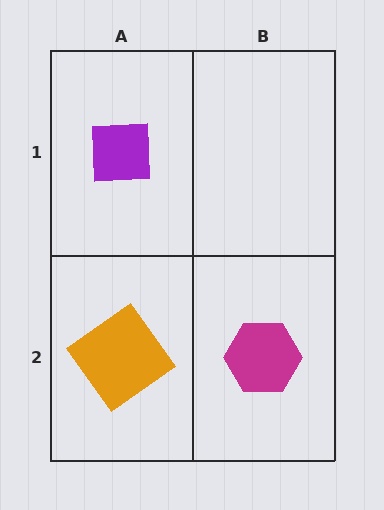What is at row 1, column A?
A purple square.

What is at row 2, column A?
An orange diamond.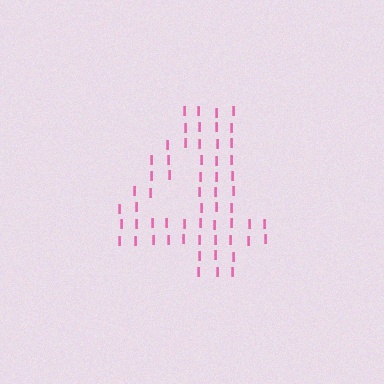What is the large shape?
The large shape is the digit 4.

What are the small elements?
The small elements are letter I's.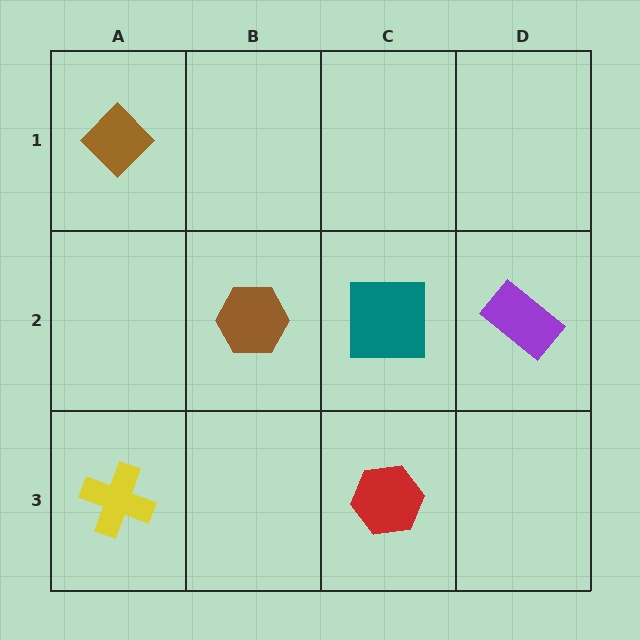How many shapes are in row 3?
2 shapes.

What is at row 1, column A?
A brown diamond.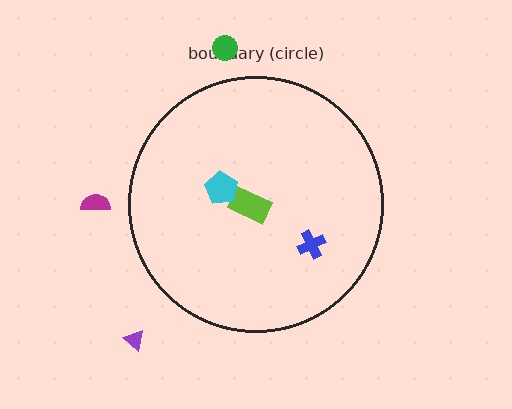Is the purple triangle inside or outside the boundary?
Outside.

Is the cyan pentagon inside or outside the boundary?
Inside.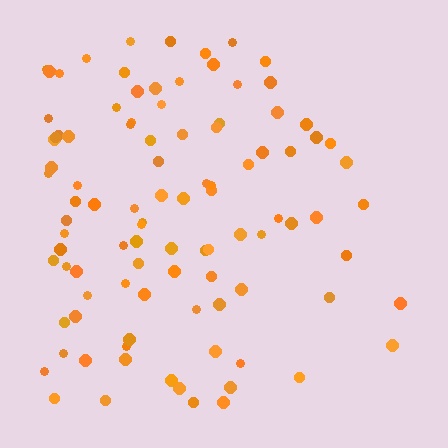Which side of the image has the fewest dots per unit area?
The right.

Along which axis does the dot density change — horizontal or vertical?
Horizontal.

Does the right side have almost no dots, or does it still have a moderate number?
Still a moderate number, just noticeably fewer than the left.